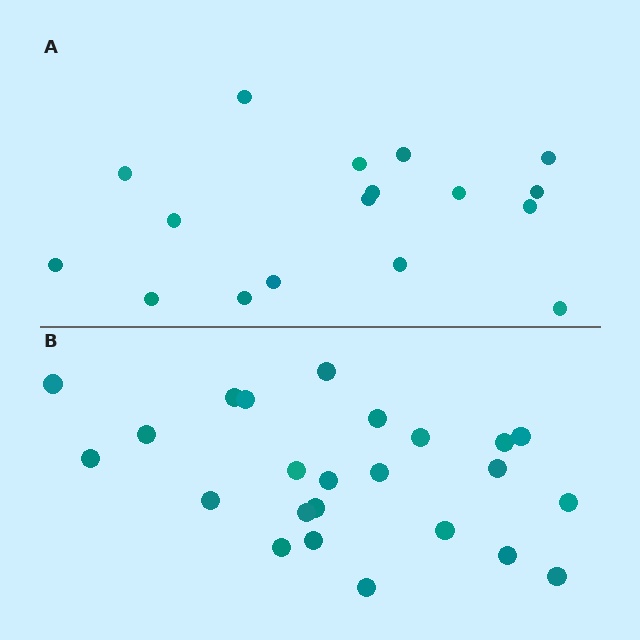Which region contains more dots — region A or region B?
Region B (the bottom region) has more dots.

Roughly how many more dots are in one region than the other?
Region B has roughly 8 or so more dots than region A.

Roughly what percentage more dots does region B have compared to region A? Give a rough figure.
About 40% more.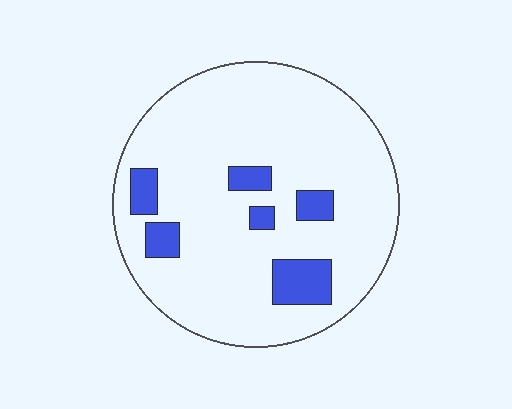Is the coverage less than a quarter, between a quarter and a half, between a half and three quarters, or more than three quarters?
Less than a quarter.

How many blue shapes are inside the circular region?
6.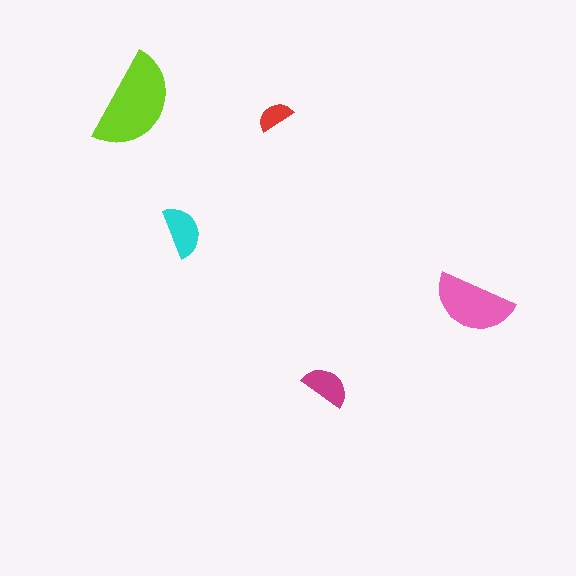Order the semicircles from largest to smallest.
the lime one, the pink one, the cyan one, the magenta one, the red one.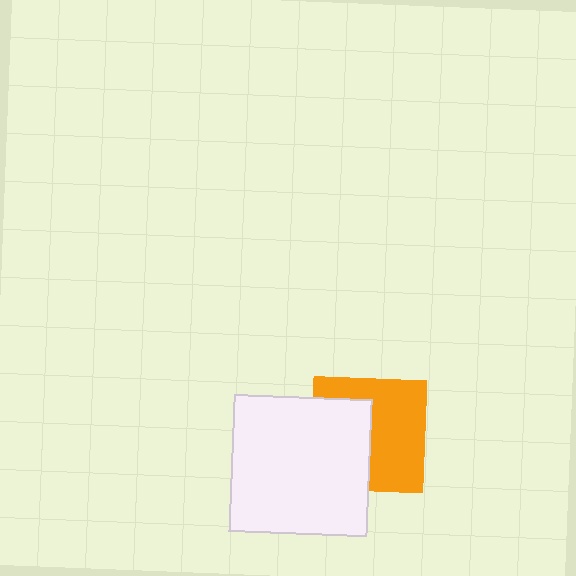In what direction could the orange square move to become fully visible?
The orange square could move right. That would shift it out from behind the white square entirely.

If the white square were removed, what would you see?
You would see the complete orange square.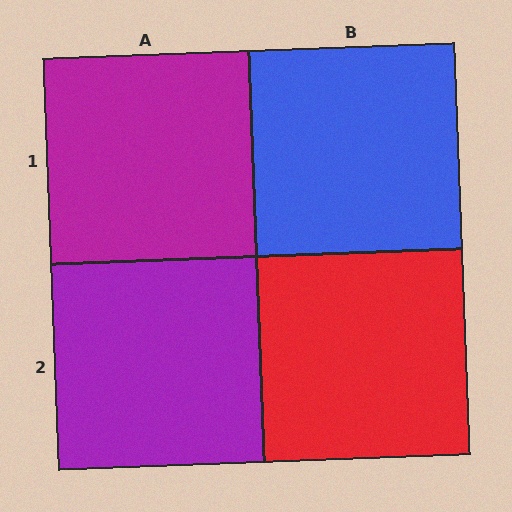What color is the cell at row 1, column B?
Blue.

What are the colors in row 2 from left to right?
Purple, red.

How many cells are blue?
1 cell is blue.